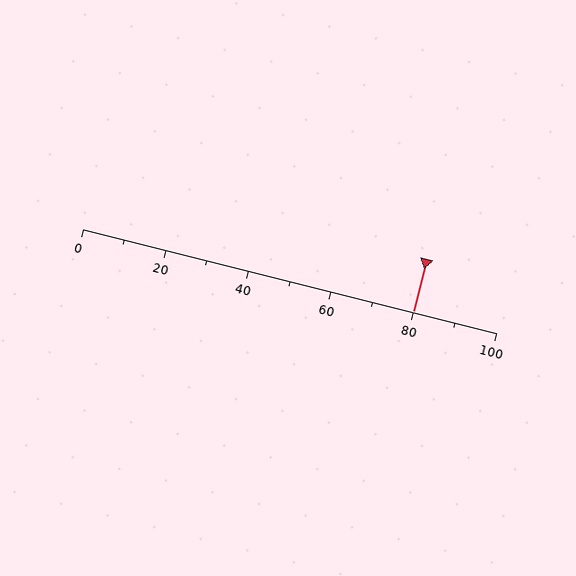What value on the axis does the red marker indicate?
The marker indicates approximately 80.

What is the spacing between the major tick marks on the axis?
The major ticks are spaced 20 apart.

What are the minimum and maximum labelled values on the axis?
The axis runs from 0 to 100.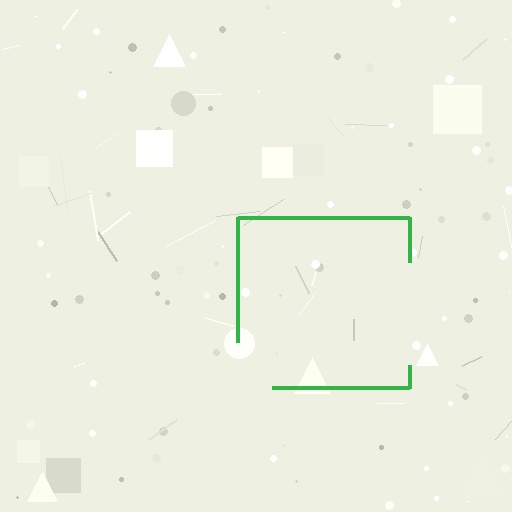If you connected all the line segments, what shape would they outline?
They would outline a square.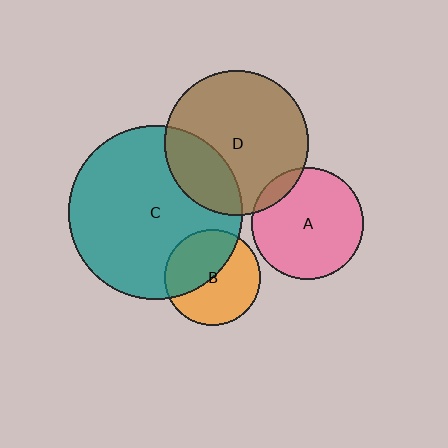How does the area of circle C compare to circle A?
Approximately 2.4 times.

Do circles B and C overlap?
Yes.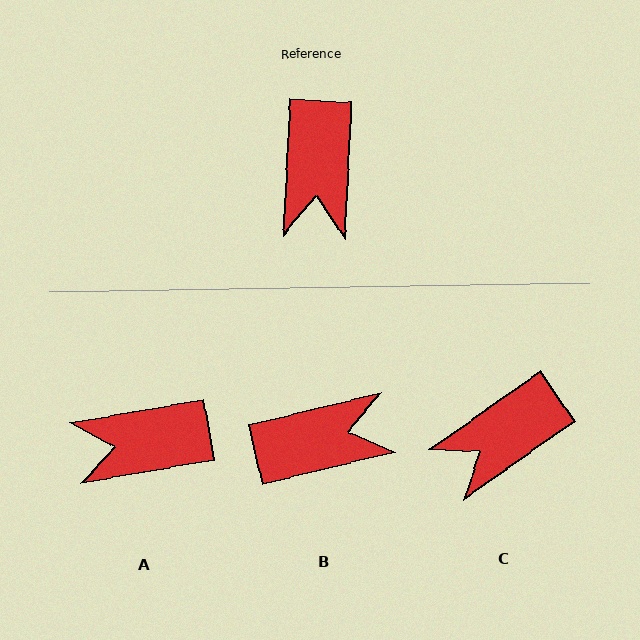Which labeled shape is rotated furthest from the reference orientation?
B, about 106 degrees away.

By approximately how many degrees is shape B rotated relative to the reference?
Approximately 106 degrees counter-clockwise.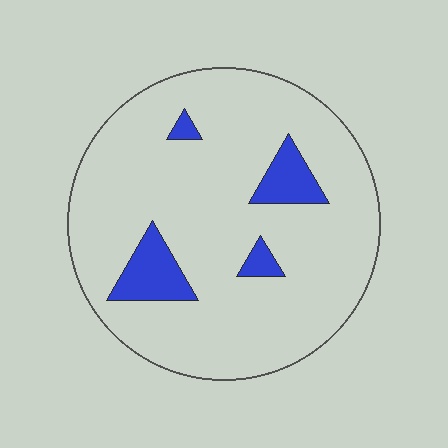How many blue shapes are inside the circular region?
4.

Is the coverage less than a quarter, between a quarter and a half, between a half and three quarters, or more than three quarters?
Less than a quarter.